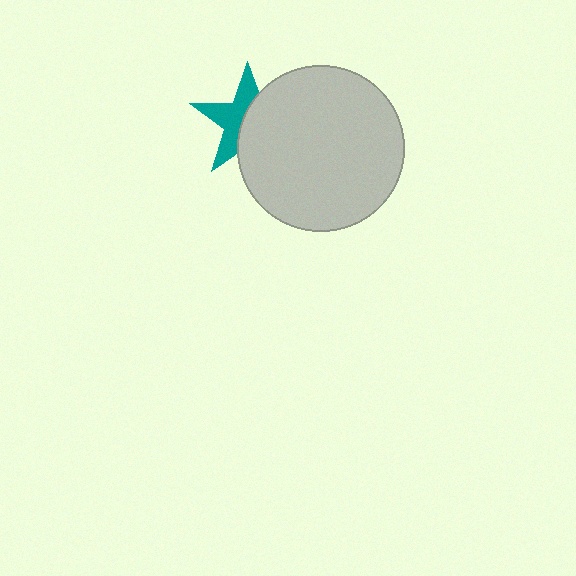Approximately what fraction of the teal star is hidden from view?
Roughly 51% of the teal star is hidden behind the light gray circle.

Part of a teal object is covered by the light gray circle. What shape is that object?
It is a star.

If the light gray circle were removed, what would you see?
You would see the complete teal star.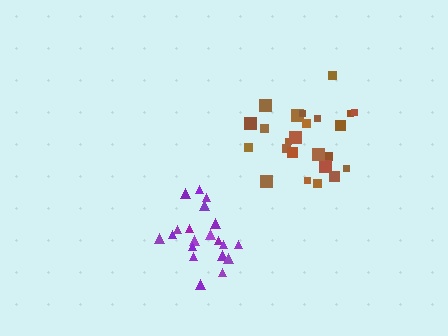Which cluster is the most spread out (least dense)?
Brown.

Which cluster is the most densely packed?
Purple.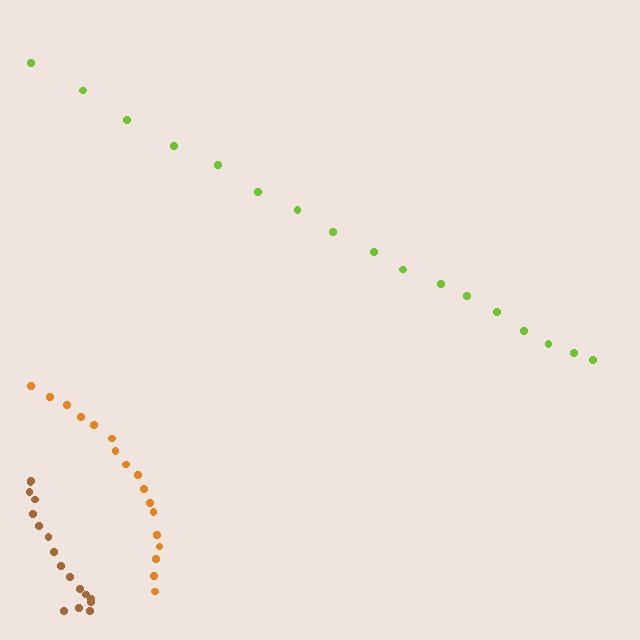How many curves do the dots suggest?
There are 3 distinct paths.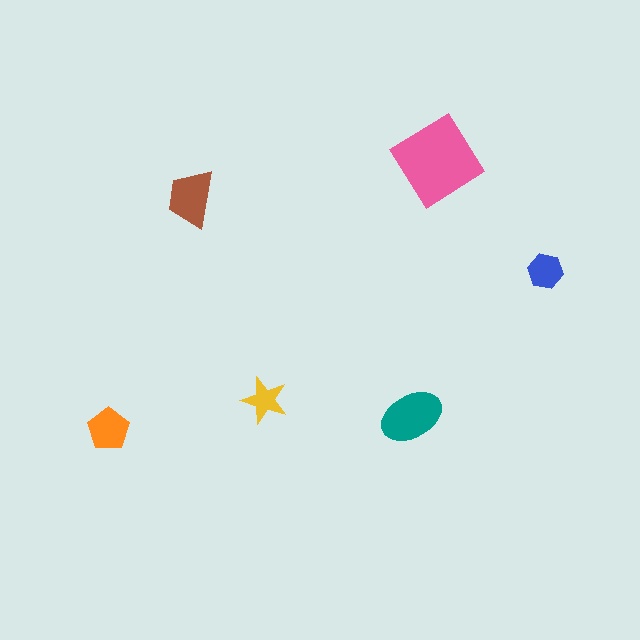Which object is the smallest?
The yellow star.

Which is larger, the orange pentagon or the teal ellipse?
The teal ellipse.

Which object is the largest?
The pink diamond.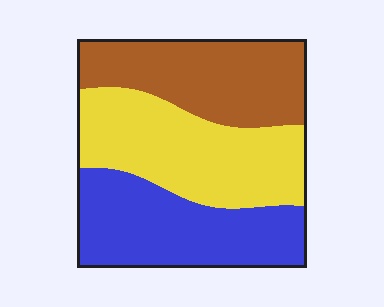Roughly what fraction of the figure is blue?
Blue covers around 35% of the figure.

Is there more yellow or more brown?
Yellow.